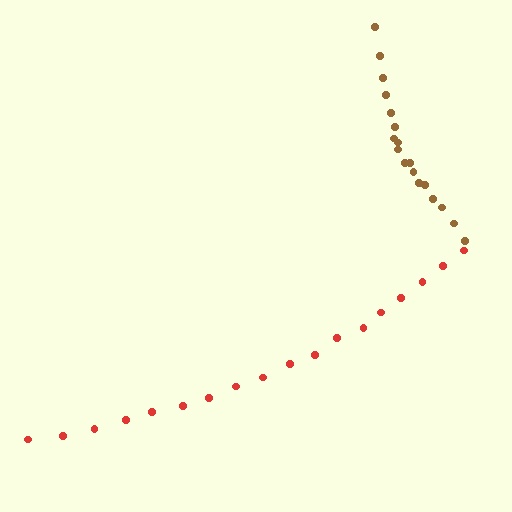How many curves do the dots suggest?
There are 2 distinct paths.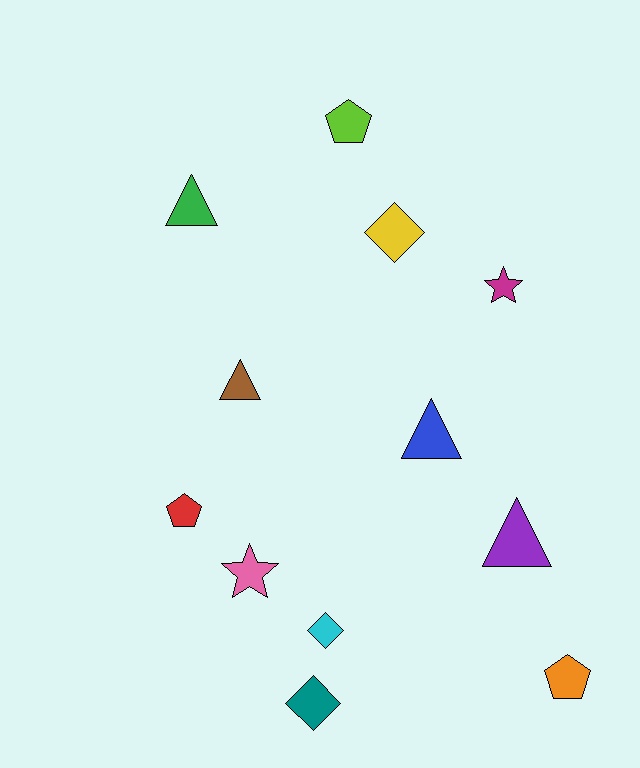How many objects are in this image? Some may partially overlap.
There are 12 objects.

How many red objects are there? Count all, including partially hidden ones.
There is 1 red object.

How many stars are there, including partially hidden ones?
There are 2 stars.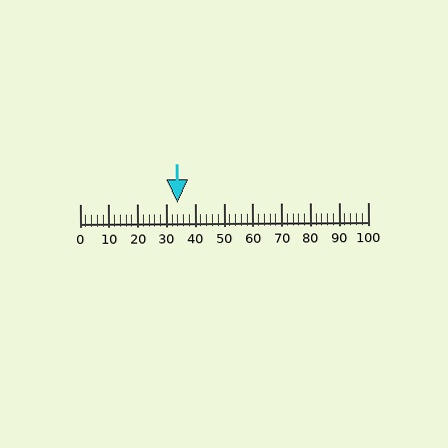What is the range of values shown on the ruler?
The ruler shows values from 0 to 100.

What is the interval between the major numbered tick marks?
The major tick marks are spaced 10 units apart.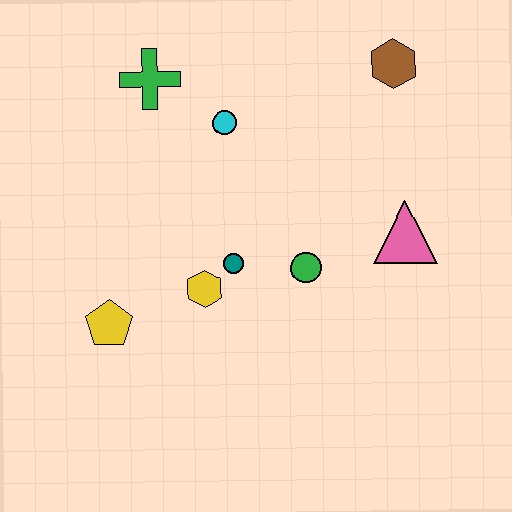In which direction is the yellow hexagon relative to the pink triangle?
The yellow hexagon is to the left of the pink triangle.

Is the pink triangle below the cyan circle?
Yes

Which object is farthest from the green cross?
The pink triangle is farthest from the green cross.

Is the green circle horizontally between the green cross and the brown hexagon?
Yes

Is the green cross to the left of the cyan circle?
Yes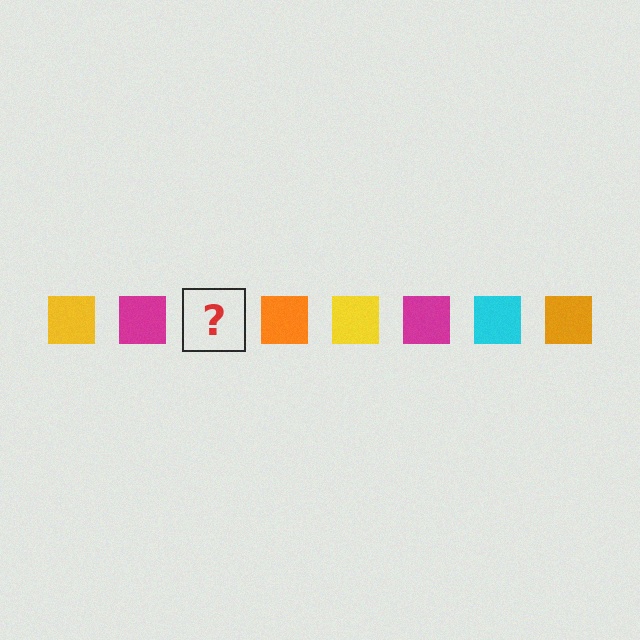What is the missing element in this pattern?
The missing element is a cyan square.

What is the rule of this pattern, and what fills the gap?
The rule is that the pattern cycles through yellow, magenta, cyan, orange squares. The gap should be filled with a cyan square.